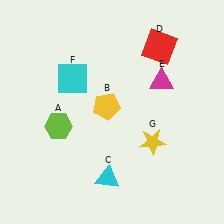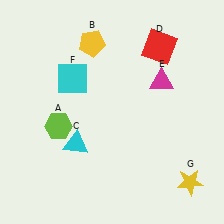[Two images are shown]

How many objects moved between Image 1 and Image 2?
3 objects moved between the two images.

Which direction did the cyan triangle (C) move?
The cyan triangle (C) moved up.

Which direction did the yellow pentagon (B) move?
The yellow pentagon (B) moved up.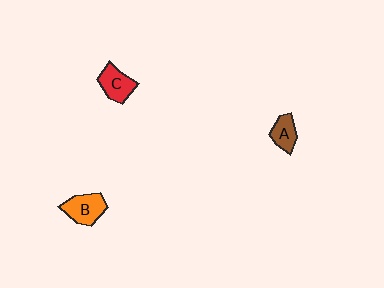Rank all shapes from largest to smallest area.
From largest to smallest: B (orange), C (red), A (brown).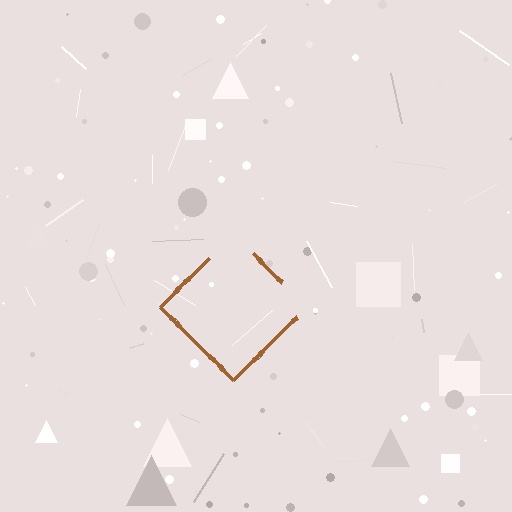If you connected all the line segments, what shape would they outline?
They would outline a diamond.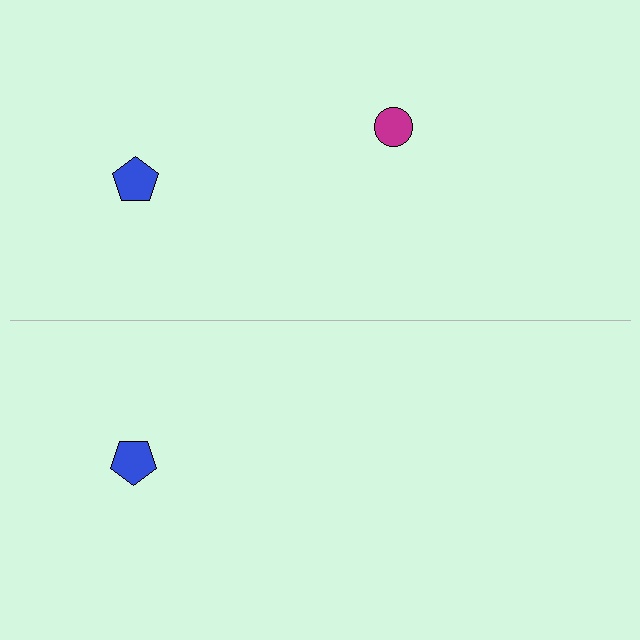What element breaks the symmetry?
A magenta circle is missing from the bottom side.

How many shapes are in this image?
There are 3 shapes in this image.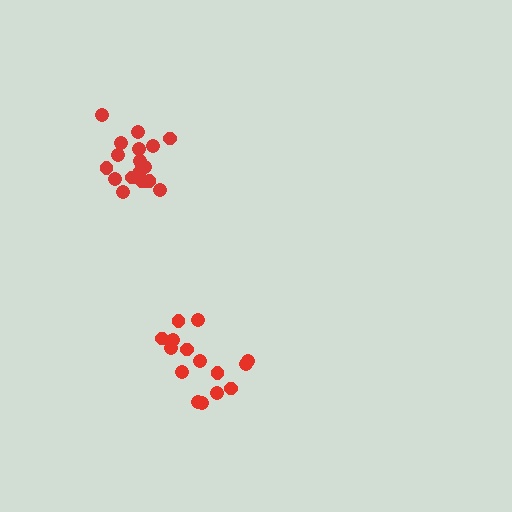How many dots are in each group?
Group 1: 19 dots, Group 2: 15 dots (34 total).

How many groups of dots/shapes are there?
There are 2 groups.